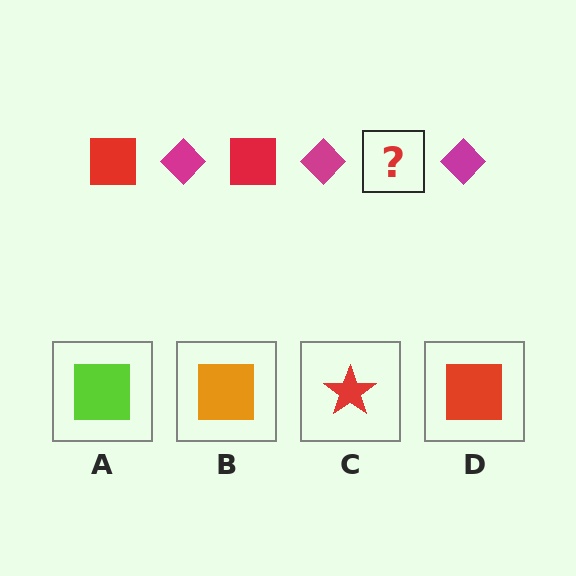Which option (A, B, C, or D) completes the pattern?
D.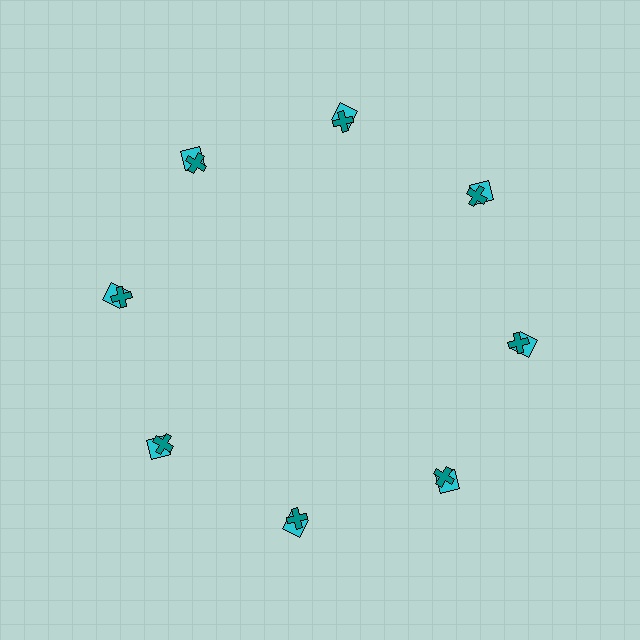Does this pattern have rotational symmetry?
Yes, this pattern has 8-fold rotational symmetry. It looks the same after rotating 45 degrees around the center.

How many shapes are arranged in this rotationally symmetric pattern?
There are 16 shapes, arranged in 8 groups of 2.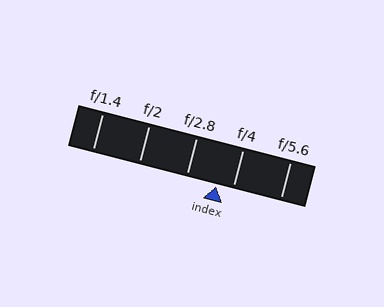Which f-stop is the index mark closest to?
The index mark is closest to f/4.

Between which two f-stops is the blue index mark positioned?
The index mark is between f/2.8 and f/4.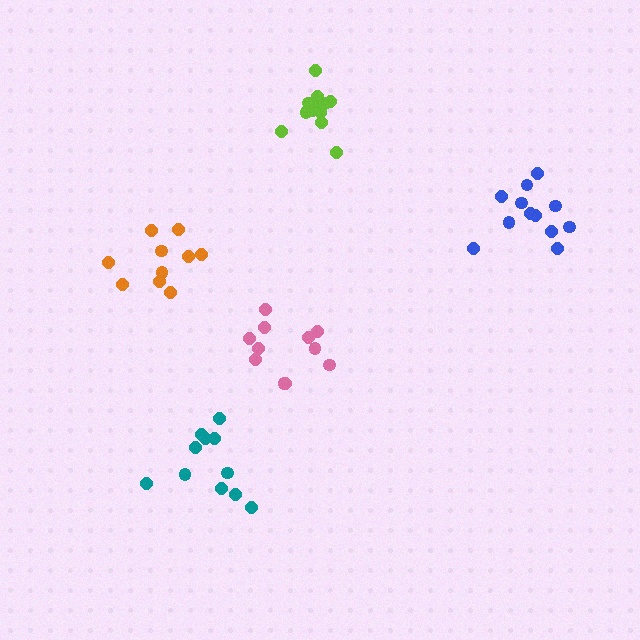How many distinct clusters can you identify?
There are 5 distinct clusters.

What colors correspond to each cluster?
The clusters are colored: lime, teal, pink, blue, orange.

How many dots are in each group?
Group 1: 12 dots, Group 2: 11 dots, Group 3: 11 dots, Group 4: 12 dots, Group 5: 10 dots (56 total).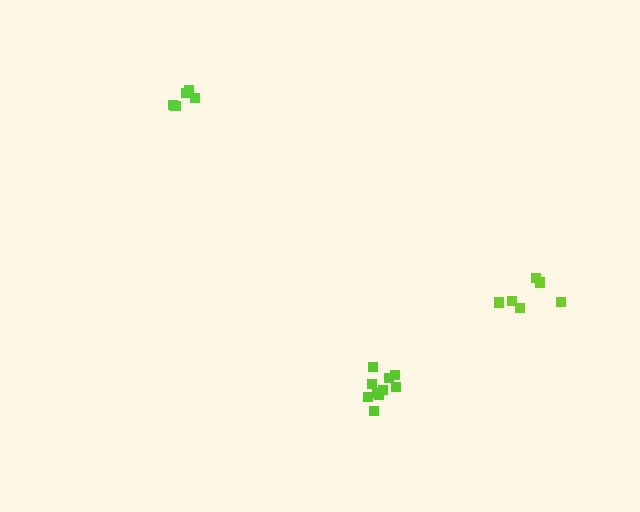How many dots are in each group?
Group 1: 5 dots, Group 2: 10 dots, Group 3: 6 dots (21 total).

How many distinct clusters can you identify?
There are 3 distinct clusters.